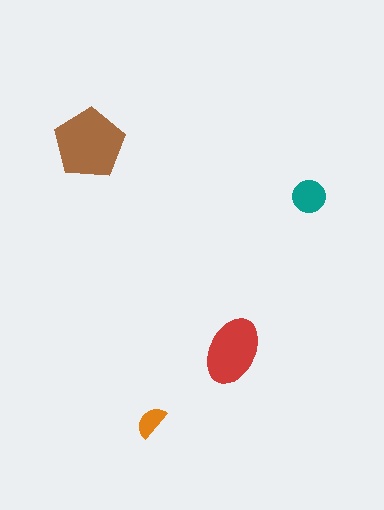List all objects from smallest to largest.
The orange semicircle, the teal circle, the red ellipse, the brown pentagon.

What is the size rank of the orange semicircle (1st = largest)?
4th.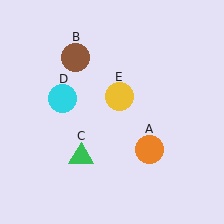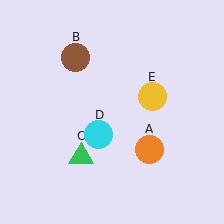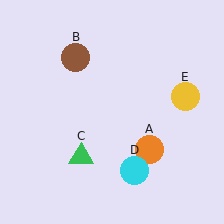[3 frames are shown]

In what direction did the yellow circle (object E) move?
The yellow circle (object E) moved right.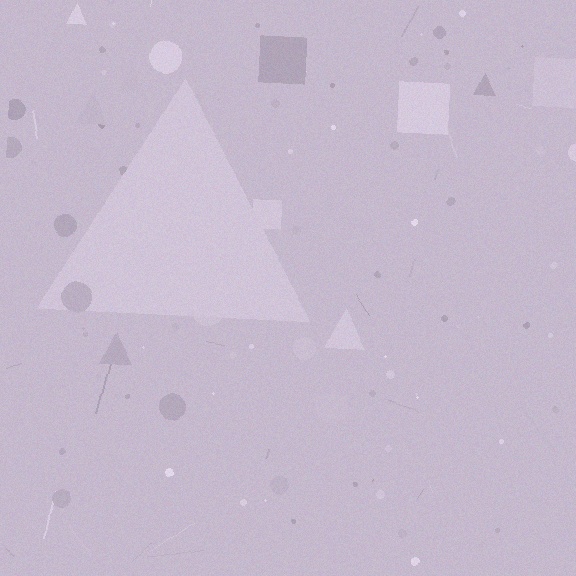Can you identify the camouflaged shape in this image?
The camouflaged shape is a triangle.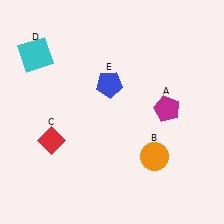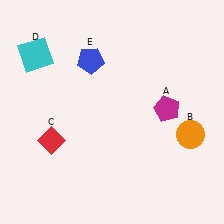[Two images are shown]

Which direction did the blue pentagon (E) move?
The blue pentagon (E) moved up.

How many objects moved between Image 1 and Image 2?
2 objects moved between the two images.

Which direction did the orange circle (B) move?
The orange circle (B) moved right.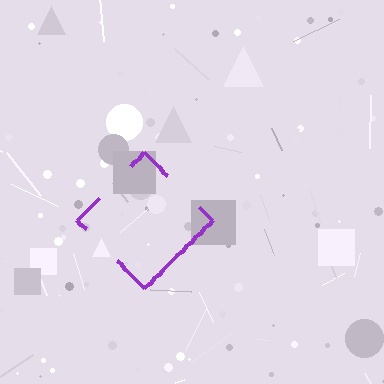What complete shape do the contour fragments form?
The contour fragments form a diamond.